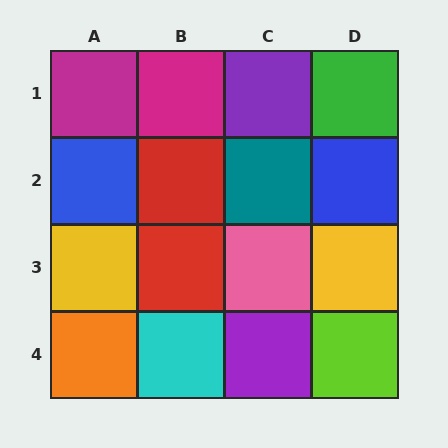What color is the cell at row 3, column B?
Red.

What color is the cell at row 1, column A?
Magenta.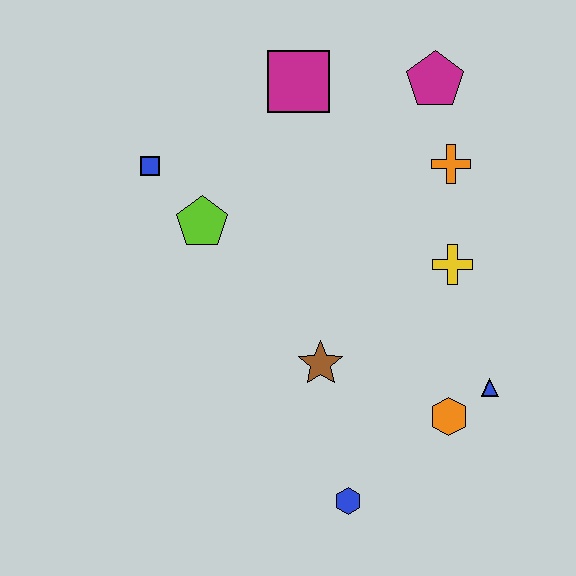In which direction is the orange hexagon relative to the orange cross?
The orange hexagon is below the orange cross.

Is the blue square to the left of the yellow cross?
Yes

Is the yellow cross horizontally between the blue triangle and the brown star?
Yes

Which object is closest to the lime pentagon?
The blue square is closest to the lime pentagon.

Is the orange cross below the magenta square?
Yes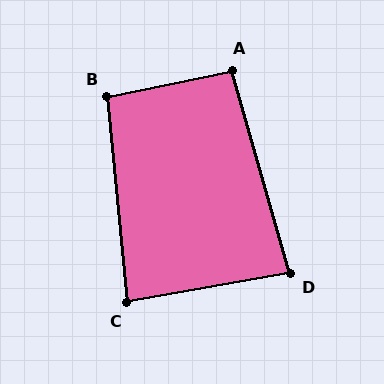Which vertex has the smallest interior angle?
D, at approximately 84 degrees.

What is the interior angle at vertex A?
Approximately 94 degrees (approximately right).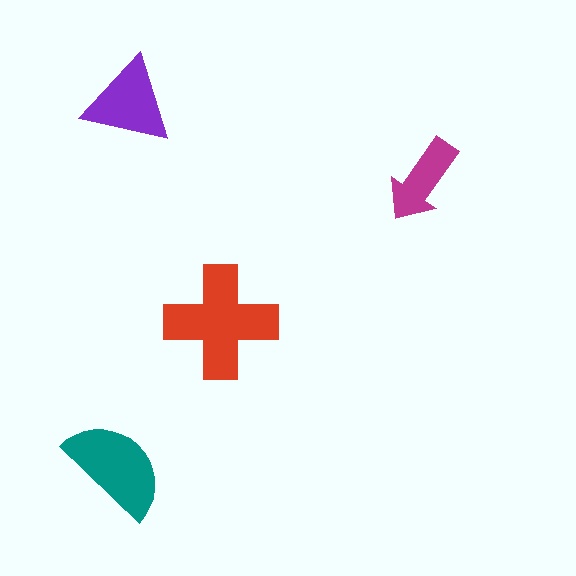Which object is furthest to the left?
The teal semicircle is leftmost.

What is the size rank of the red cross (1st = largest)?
1st.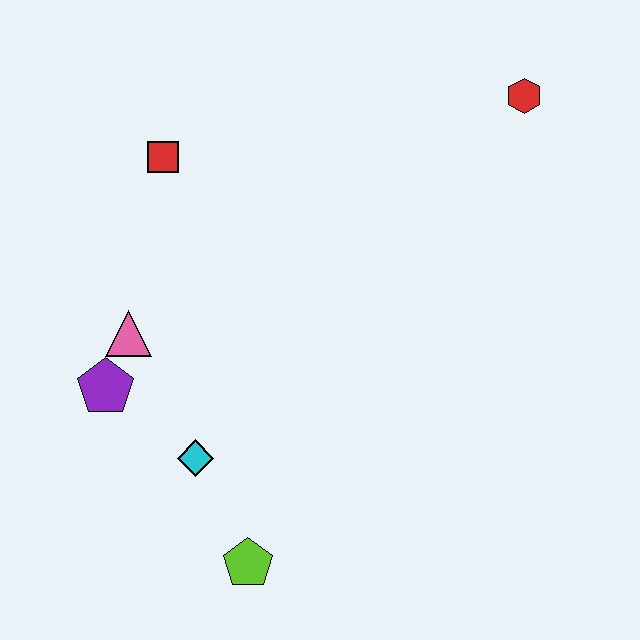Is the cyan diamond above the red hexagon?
No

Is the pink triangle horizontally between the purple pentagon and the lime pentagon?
Yes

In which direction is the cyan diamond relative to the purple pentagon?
The cyan diamond is to the right of the purple pentagon.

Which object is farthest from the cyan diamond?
The red hexagon is farthest from the cyan diamond.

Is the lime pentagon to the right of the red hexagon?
No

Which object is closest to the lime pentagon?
The cyan diamond is closest to the lime pentagon.